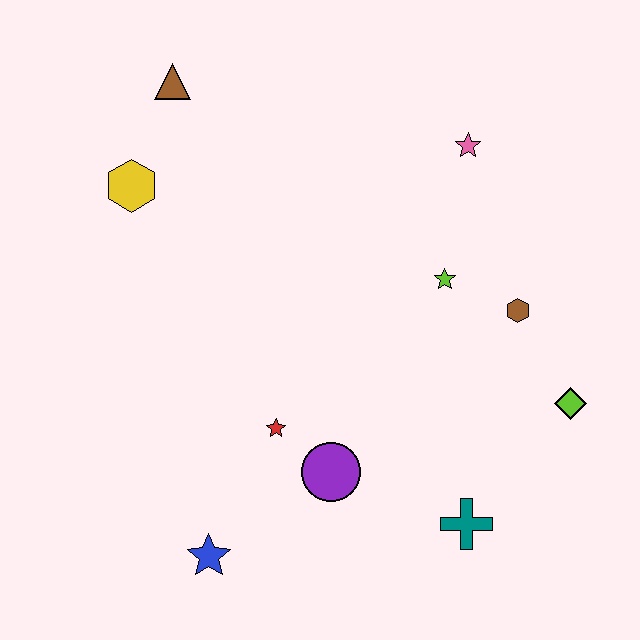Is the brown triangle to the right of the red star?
No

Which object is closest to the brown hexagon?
The lime star is closest to the brown hexagon.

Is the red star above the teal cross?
Yes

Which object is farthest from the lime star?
The blue star is farthest from the lime star.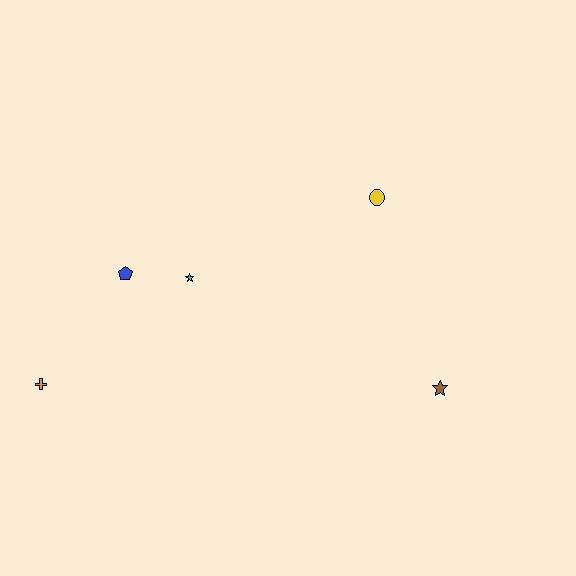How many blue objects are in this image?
There is 1 blue object.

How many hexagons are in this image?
There are no hexagons.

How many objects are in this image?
There are 5 objects.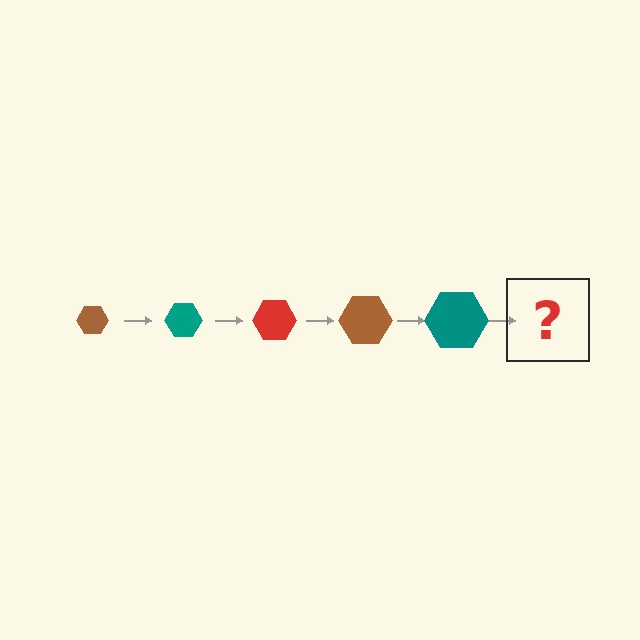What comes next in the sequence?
The next element should be a red hexagon, larger than the previous one.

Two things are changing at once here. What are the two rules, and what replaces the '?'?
The two rules are that the hexagon grows larger each step and the color cycles through brown, teal, and red. The '?' should be a red hexagon, larger than the previous one.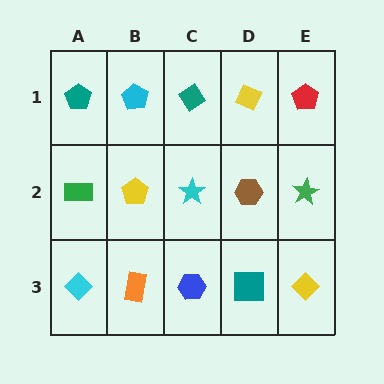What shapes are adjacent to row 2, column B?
A cyan pentagon (row 1, column B), an orange rectangle (row 3, column B), a green rectangle (row 2, column A), a cyan star (row 2, column C).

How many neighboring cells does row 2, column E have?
3.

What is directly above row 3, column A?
A green rectangle.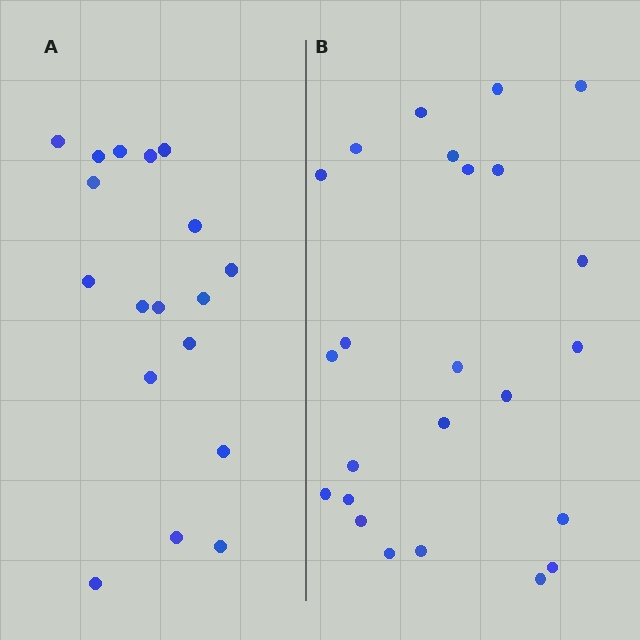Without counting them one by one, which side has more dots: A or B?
Region B (the right region) has more dots.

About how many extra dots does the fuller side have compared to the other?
Region B has about 6 more dots than region A.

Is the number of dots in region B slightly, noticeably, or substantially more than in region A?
Region B has noticeably more, but not dramatically so. The ratio is roughly 1.3 to 1.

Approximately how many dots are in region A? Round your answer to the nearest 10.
About 20 dots. (The exact count is 18, which rounds to 20.)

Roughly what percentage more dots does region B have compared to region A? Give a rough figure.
About 35% more.